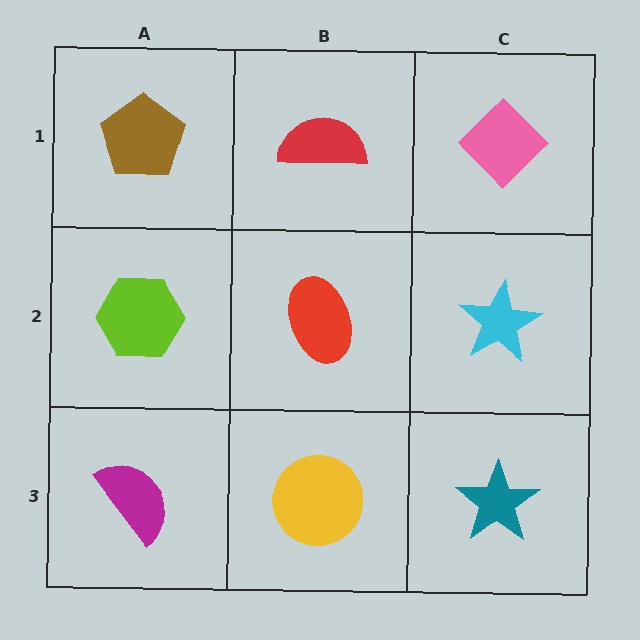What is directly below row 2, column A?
A magenta semicircle.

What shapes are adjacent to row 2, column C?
A pink diamond (row 1, column C), a teal star (row 3, column C), a red ellipse (row 2, column B).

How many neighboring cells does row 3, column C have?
2.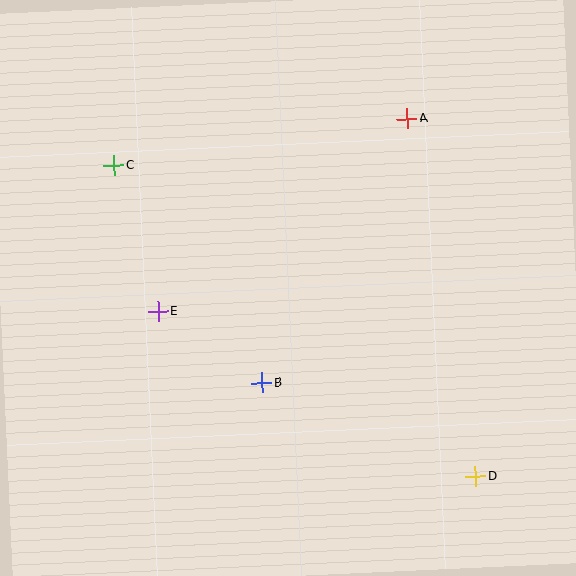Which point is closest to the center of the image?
Point B at (262, 383) is closest to the center.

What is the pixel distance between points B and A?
The distance between B and A is 302 pixels.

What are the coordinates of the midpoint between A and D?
The midpoint between A and D is at (442, 298).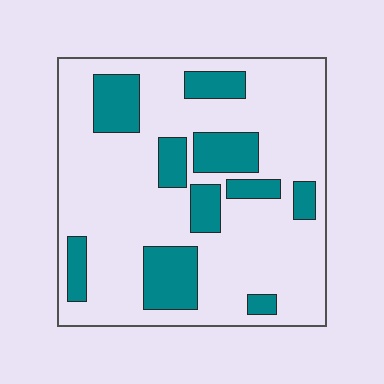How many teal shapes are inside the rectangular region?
10.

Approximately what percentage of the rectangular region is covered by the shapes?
Approximately 25%.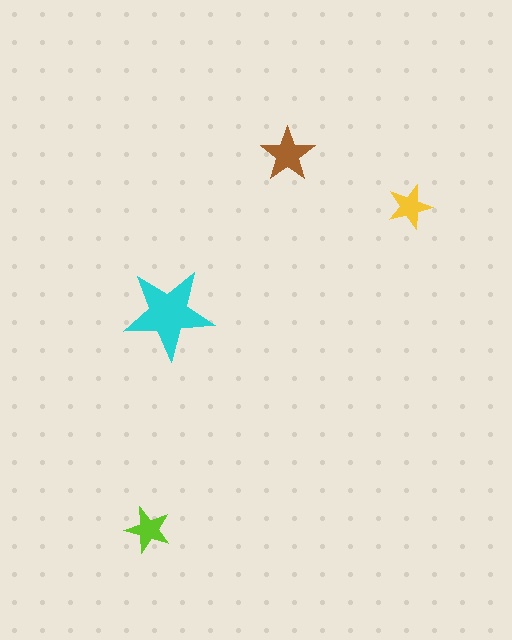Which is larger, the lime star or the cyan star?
The cyan one.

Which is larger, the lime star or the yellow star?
The lime one.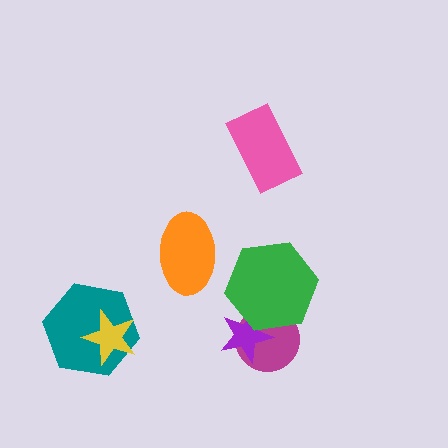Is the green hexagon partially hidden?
No, no other shape covers it.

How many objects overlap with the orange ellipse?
0 objects overlap with the orange ellipse.